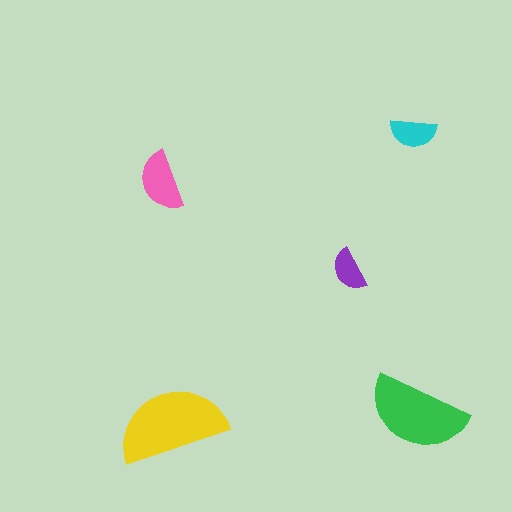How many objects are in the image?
There are 5 objects in the image.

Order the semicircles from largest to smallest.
the yellow one, the green one, the pink one, the cyan one, the purple one.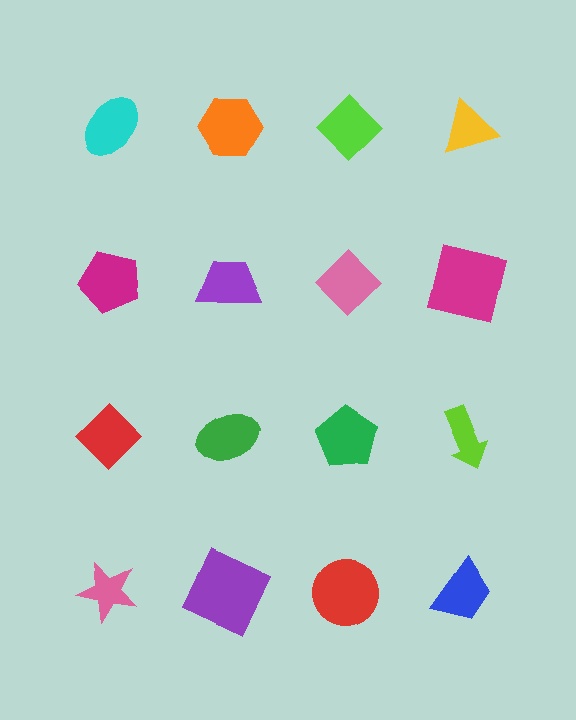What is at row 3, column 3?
A green pentagon.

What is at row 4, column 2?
A purple square.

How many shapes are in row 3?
4 shapes.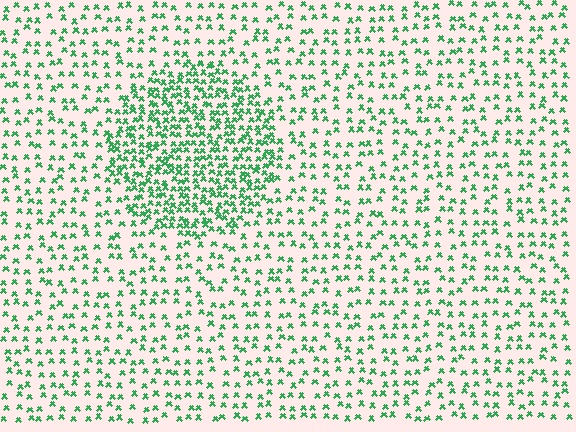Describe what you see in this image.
The image contains small green elements arranged at two different densities. A circle-shaped region is visible where the elements are more densely packed than the surrounding area.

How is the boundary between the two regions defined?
The boundary is defined by a change in element density (approximately 2.2x ratio). All elements are the same color, size, and shape.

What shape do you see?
I see a circle.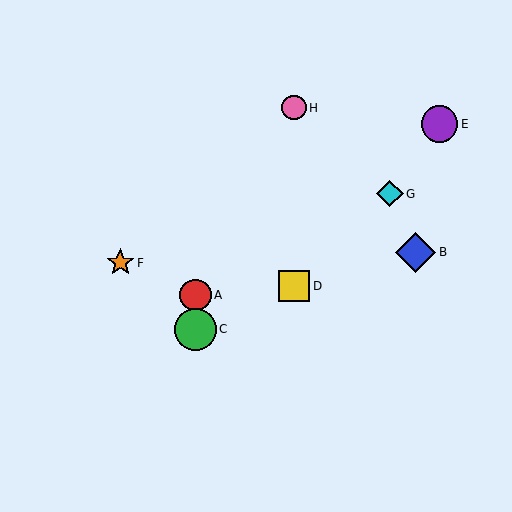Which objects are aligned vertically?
Objects A, C are aligned vertically.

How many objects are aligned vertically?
2 objects (A, C) are aligned vertically.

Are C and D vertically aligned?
No, C is at x≈195 and D is at x≈294.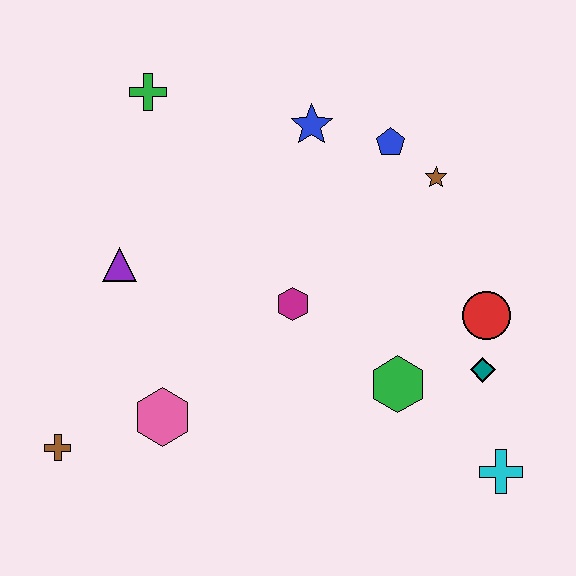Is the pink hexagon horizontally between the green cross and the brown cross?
No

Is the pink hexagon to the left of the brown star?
Yes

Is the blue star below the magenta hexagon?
No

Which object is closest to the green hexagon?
The teal diamond is closest to the green hexagon.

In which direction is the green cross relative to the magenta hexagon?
The green cross is above the magenta hexagon.